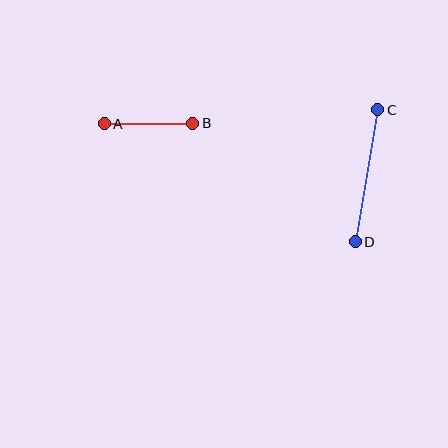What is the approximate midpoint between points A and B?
The midpoint is at approximately (148, 124) pixels.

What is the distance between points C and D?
The distance is approximately 134 pixels.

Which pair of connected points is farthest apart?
Points C and D are farthest apart.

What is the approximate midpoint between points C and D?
The midpoint is at approximately (367, 176) pixels.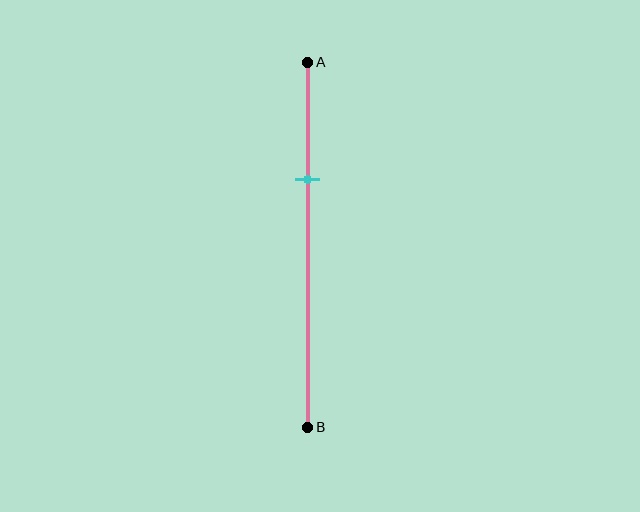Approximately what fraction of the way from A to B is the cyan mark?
The cyan mark is approximately 30% of the way from A to B.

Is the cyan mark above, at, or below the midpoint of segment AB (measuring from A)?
The cyan mark is above the midpoint of segment AB.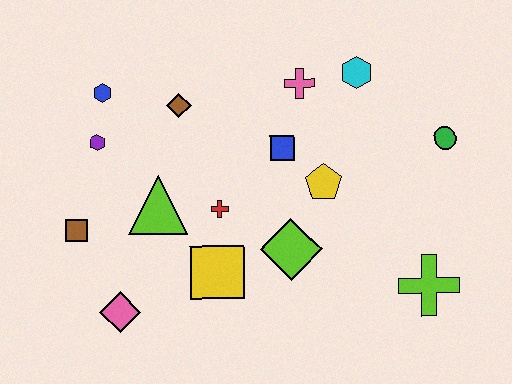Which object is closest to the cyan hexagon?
The pink cross is closest to the cyan hexagon.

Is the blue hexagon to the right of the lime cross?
No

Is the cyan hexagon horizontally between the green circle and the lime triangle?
Yes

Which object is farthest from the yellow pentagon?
The brown square is farthest from the yellow pentagon.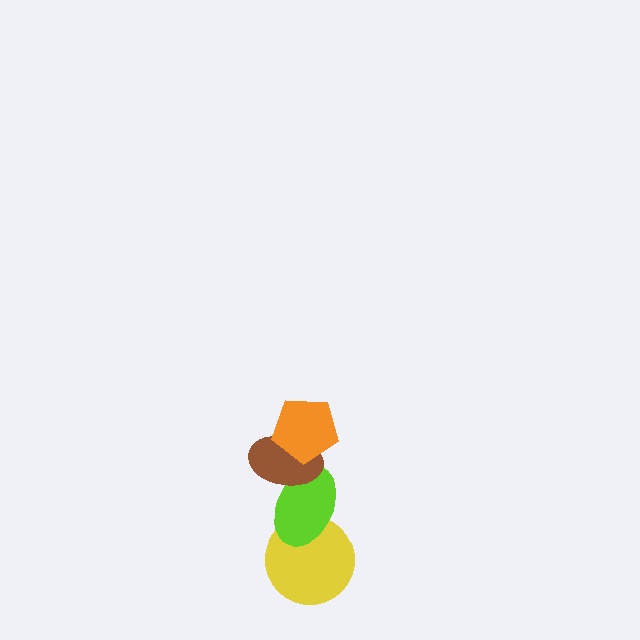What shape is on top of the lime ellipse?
The brown ellipse is on top of the lime ellipse.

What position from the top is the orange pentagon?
The orange pentagon is 1st from the top.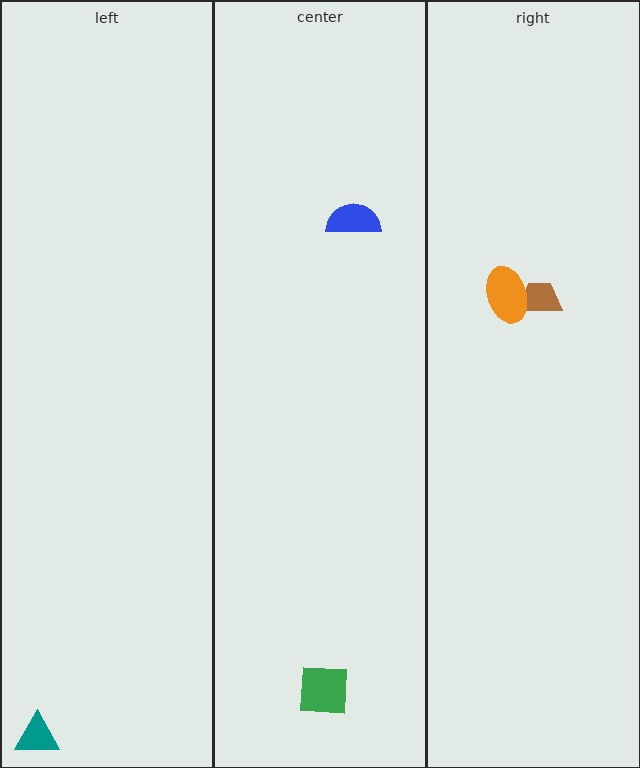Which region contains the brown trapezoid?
The right region.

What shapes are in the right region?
The brown trapezoid, the orange ellipse.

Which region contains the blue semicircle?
The center region.